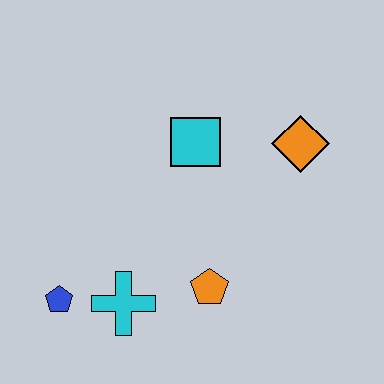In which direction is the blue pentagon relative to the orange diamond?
The blue pentagon is to the left of the orange diamond.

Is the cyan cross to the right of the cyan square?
No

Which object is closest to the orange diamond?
The cyan square is closest to the orange diamond.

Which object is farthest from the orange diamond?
The blue pentagon is farthest from the orange diamond.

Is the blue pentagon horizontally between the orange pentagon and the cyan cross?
No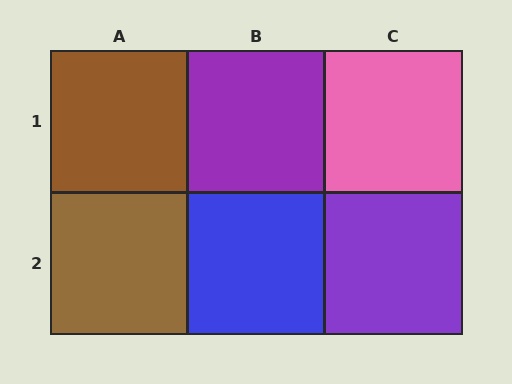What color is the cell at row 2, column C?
Purple.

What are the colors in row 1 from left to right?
Brown, purple, pink.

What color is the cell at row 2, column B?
Blue.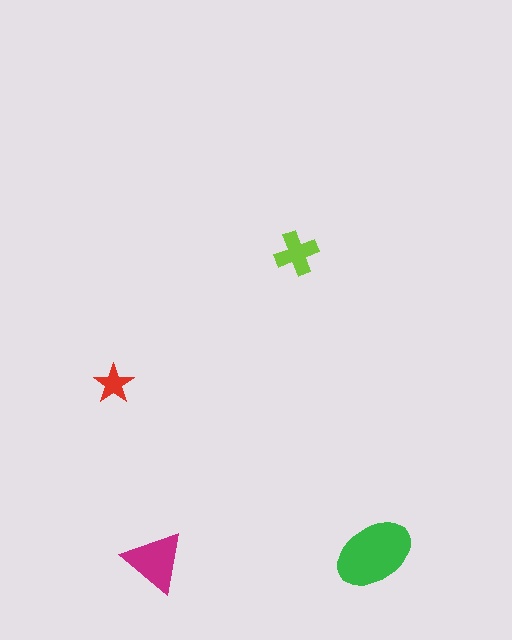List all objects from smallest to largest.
The red star, the lime cross, the magenta triangle, the green ellipse.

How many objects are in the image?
There are 4 objects in the image.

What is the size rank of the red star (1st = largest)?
4th.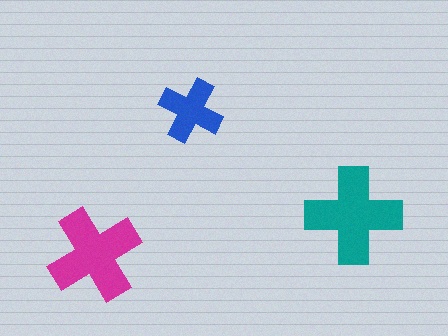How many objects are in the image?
There are 3 objects in the image.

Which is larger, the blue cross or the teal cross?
The teal one.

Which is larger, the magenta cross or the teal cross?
The teal one.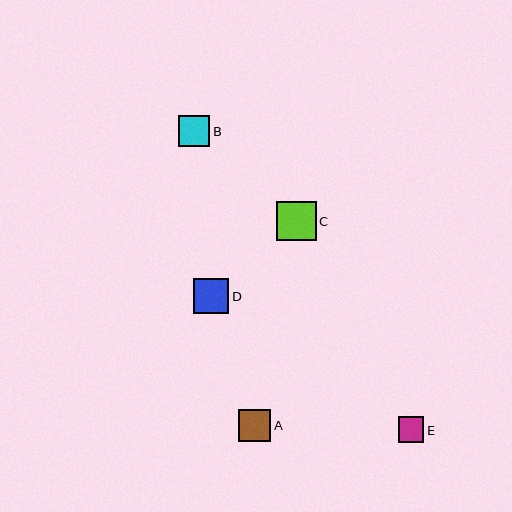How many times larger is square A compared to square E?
Square A is approximately 1.3 times the size of square E.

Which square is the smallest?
Square E is the smallest with a size of approximately 25 pixels.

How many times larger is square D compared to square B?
Square D is approximately 1.1 times the size of square B.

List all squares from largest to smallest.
From largest to smallest: C, D, A, B, E.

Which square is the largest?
Square C is the largest with a size of approximately 40 pixels.